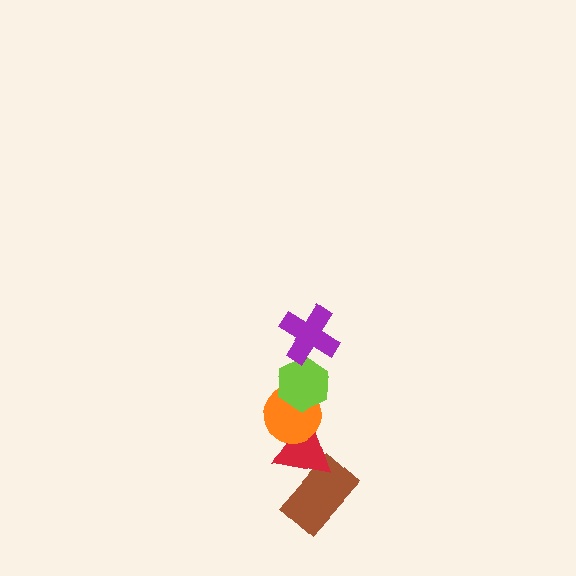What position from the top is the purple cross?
The purple cross is 1st from the top.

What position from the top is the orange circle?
The orange circle is 3rd from the top.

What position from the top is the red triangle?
The red triangle is 4th from the top.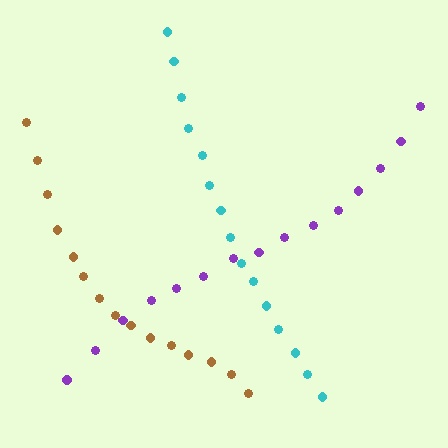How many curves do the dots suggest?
There are 3 distinct paths.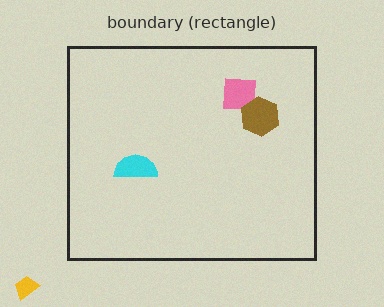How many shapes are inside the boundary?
3 inside, 1 outside.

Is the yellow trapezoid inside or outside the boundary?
Outside.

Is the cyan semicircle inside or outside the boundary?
Inside.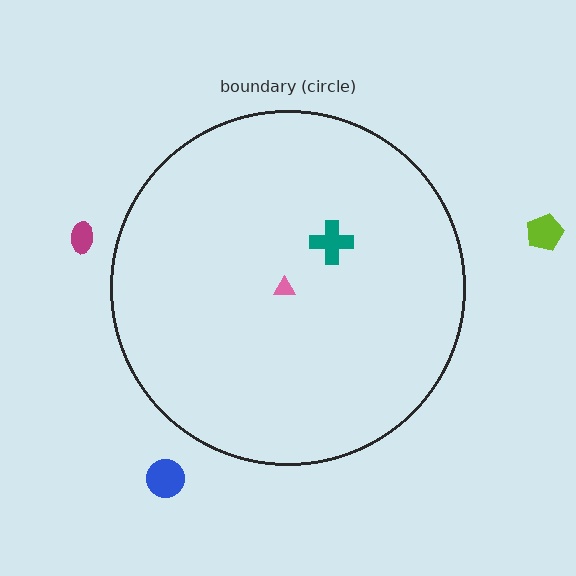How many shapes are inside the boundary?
2 inside, 3 outside.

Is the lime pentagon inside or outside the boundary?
Outside.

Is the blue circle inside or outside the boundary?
Outside.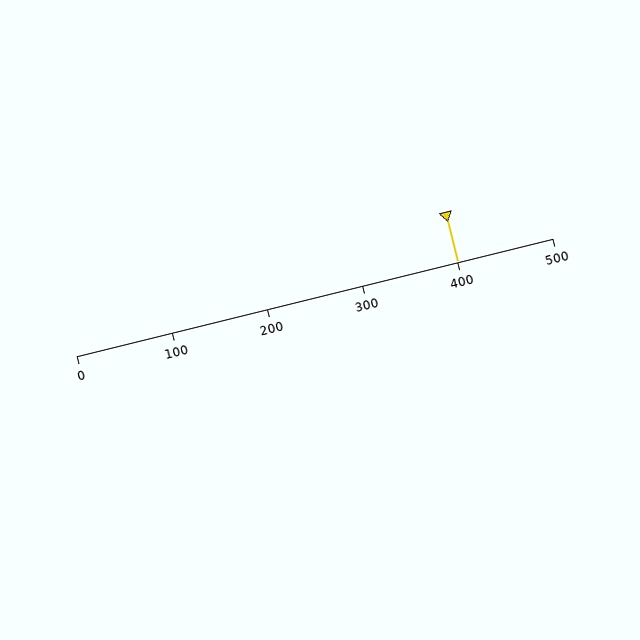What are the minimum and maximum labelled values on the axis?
The axis runs from 0 to 500.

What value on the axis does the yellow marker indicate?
The marker indicates approximately 400.